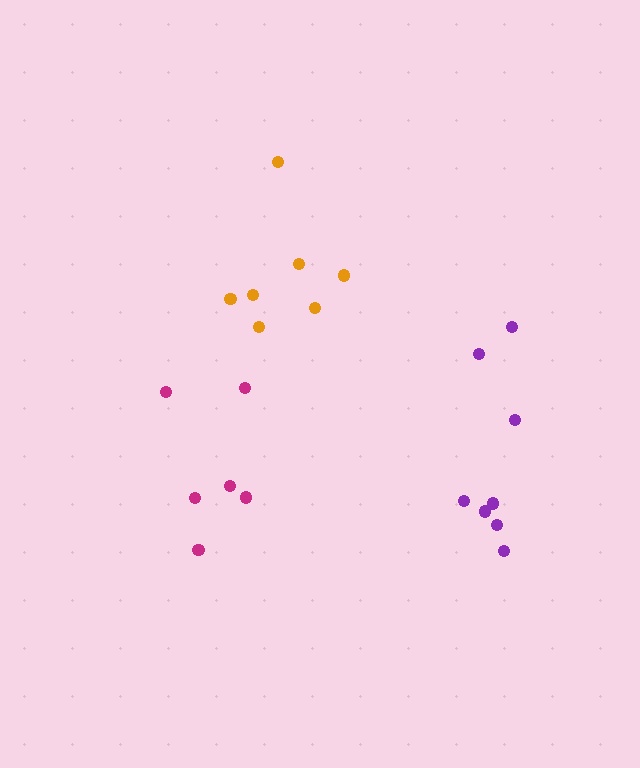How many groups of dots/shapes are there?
There are 3 groups.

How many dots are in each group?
Group 1: 8 dots, Group 2: 6 dots, Group 3: 7 dots (21 total).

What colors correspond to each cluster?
The clusters are colored: purple, magenta, orange.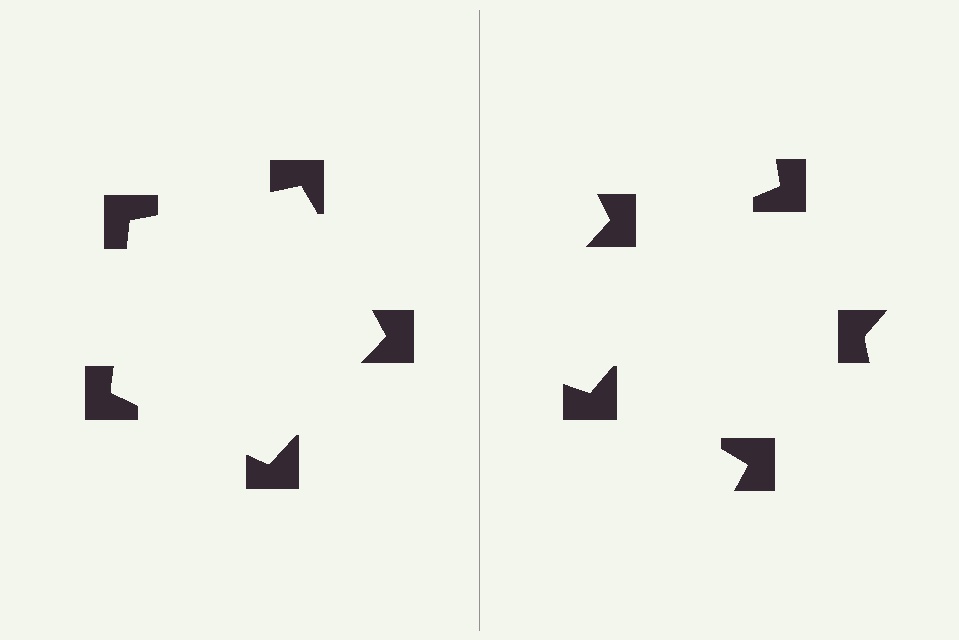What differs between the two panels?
The notched squares are positioned identically on both sides; only the wedge orientations differ. On the left they align to a pentagon; on the right they are misaligned.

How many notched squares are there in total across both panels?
10 — 5 on each side.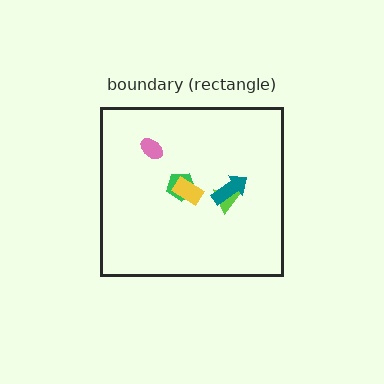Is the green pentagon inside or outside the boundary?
Inside.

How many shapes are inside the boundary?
5 inside, 0 outside.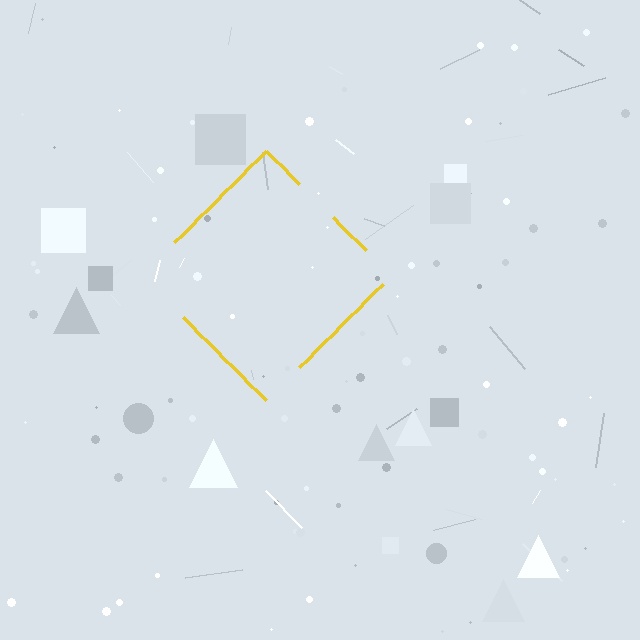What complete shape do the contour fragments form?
The contour fragments form a diamond.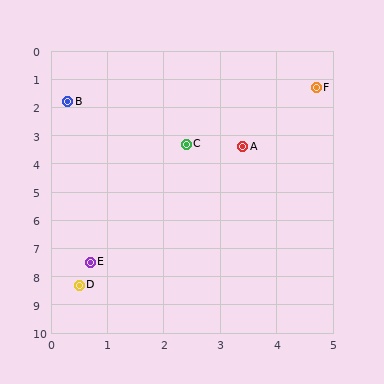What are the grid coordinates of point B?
Point B is at approximately (0.3, 1.8).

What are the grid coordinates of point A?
Point A is at approximately (3.4, 3.4).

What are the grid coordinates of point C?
Point C is at approximately (2.4, 3.3).